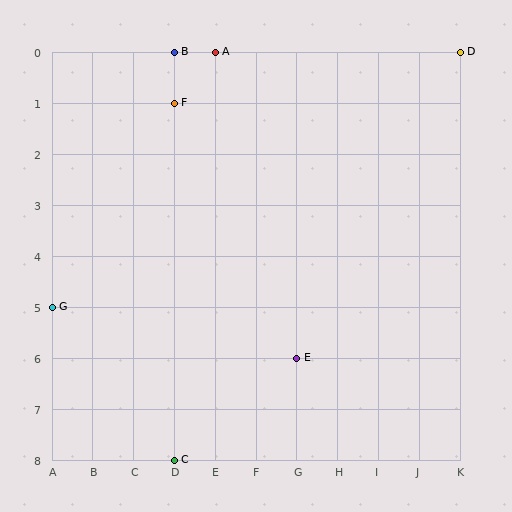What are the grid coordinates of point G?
Point G is at grid coordinates (A, 5).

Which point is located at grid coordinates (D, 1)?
Point F is at (D, 1).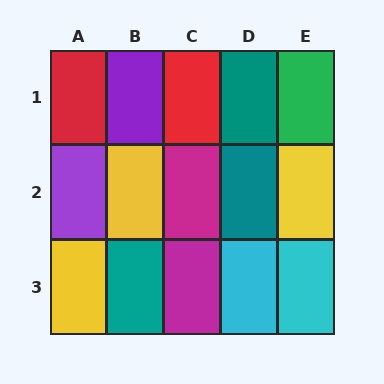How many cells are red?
2 cells are red.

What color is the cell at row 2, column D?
Teal.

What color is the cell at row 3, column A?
Yellow.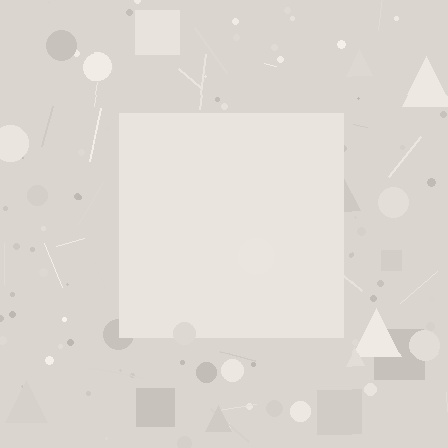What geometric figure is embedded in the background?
A square is embedded in the background.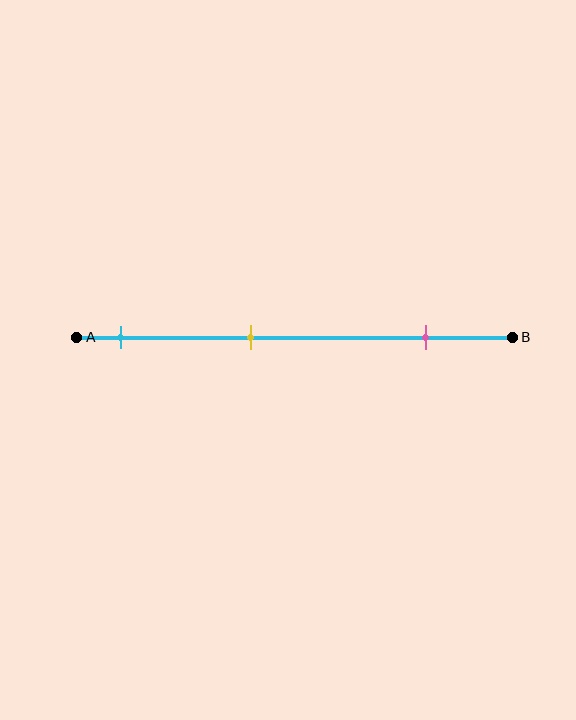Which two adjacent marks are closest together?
The cyan and yellow marks are the closest adjacent pair.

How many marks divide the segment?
There are 3 marks dividing the segment.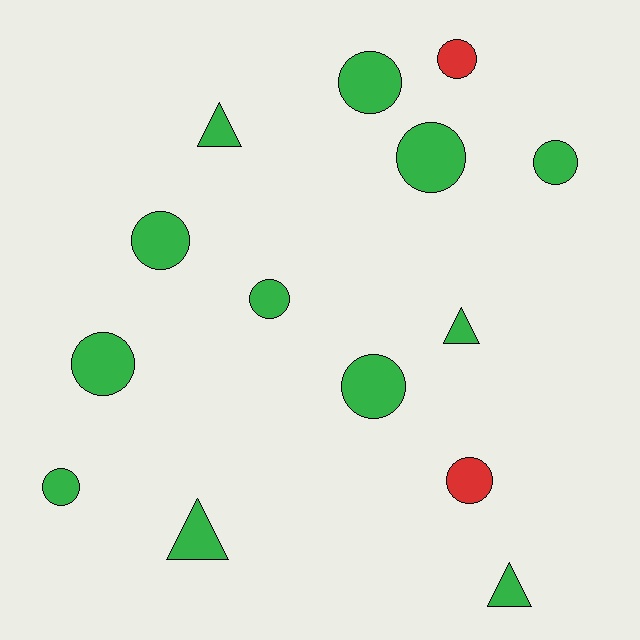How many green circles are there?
There are 8 green circles.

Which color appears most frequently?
Green, with 12 objects.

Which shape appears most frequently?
Circle, with 10 objects.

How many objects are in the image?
There are 14 objects.